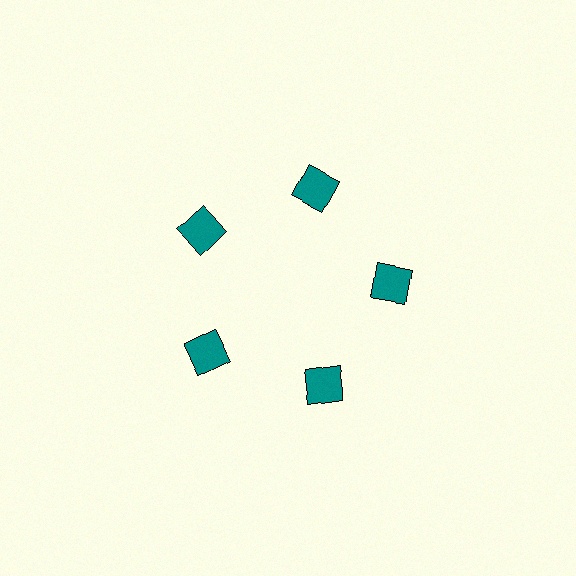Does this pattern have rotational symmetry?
Yes, this pattern has 5-fold rotational symmetry. It looks the same after rotating 72 degrees around the center.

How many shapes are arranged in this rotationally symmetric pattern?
There are 5 shapes, arranged in 5 groups of 1.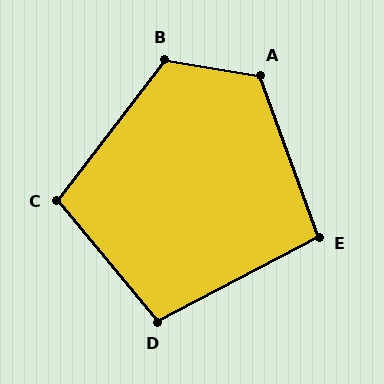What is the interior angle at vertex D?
Approximately 101 degrees (obtuse).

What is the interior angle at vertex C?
Approximately 103 degrees (obtuse).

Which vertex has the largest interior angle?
A, at approximately 119 degrees.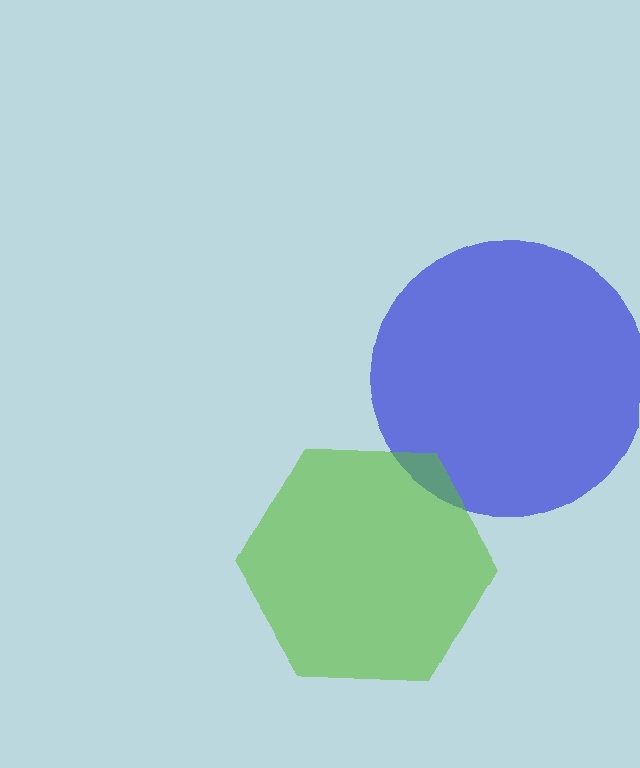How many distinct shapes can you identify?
There are 2 distinct shapes: a blue circle, a lime hexagon.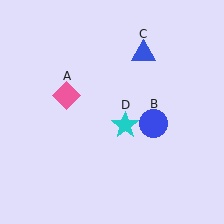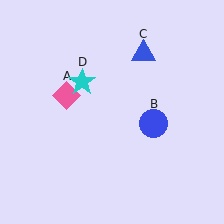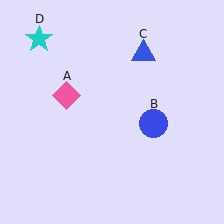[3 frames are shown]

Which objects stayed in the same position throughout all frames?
Pink diamond (object A) and blue circle (object B) and blue triangle (object C) remained stationary.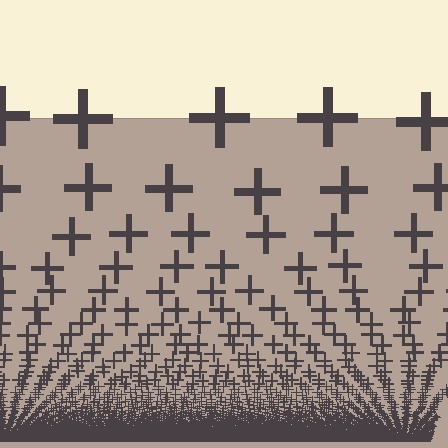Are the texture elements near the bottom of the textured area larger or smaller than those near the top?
Smaller. The gradient is inverted — elements near the bottom are smaller and denser.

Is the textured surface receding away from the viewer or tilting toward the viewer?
The surface appears to tilt toward the viewer. Texture elements get larger and sparser toward the top.